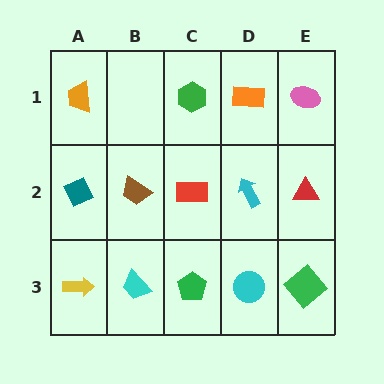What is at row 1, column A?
An orange trapezoid.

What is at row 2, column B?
A brown trapezoid.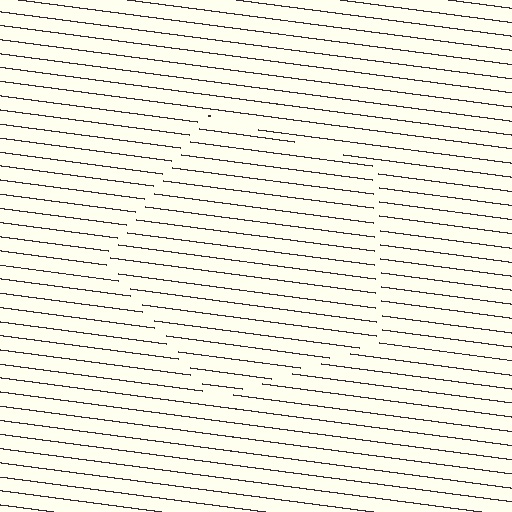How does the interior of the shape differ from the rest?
The interior of the shape contains the same grating, shifted by half a period — the contour is defined by the phase discontinuity where line-ends from the inner and outer gratings abut.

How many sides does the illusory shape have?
5 sides — the line-ends trace a pentagon.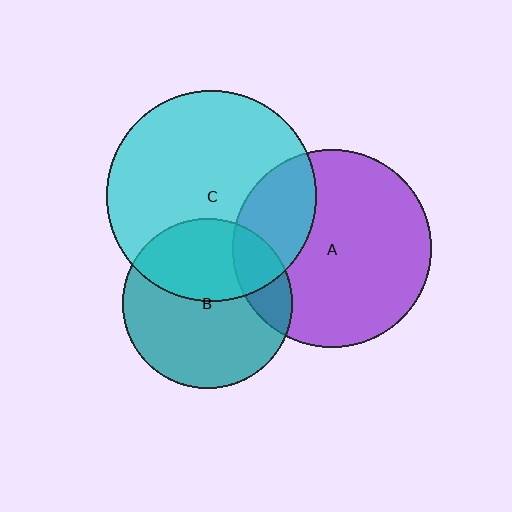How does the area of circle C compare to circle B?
Approximately 1.5 times.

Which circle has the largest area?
Circle C (cyan).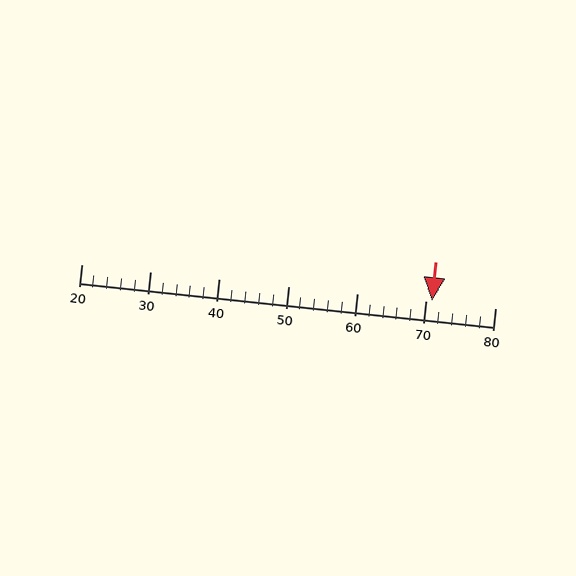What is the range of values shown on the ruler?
The ruler shows values from 20 to 80.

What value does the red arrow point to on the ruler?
The red arrow points to approximately 71.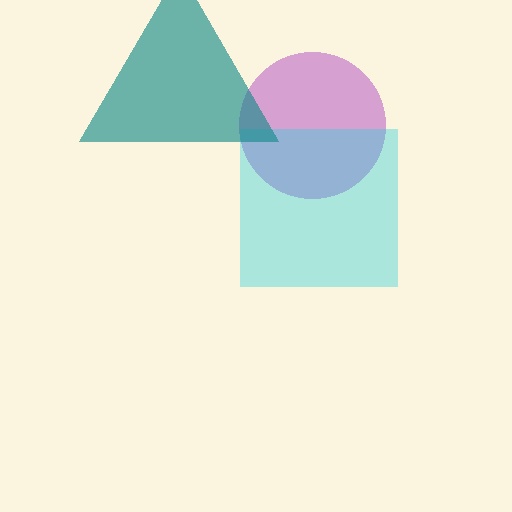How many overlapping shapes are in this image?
There are 3 overlapping shapes in the image.